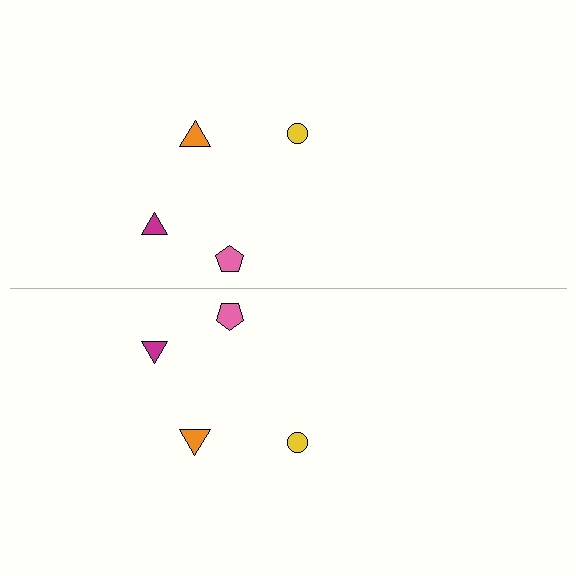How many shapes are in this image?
There are 8 shapes in this image.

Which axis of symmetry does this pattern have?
The pattern has a horizontal axis of symmetry running through the center of the image.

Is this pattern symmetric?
Yes, this pattern has bilateral (reflection) symmetry.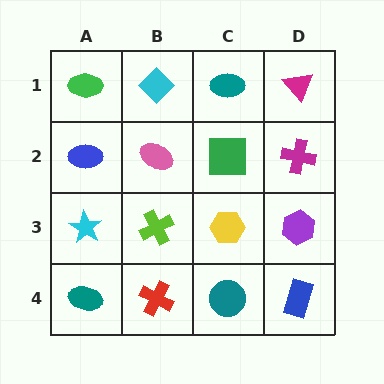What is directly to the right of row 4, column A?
A red cross.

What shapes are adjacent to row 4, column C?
A yellow hexagon (row 3, column C), a red cross (row 4, column B), a blue rectangle (row 4, column D).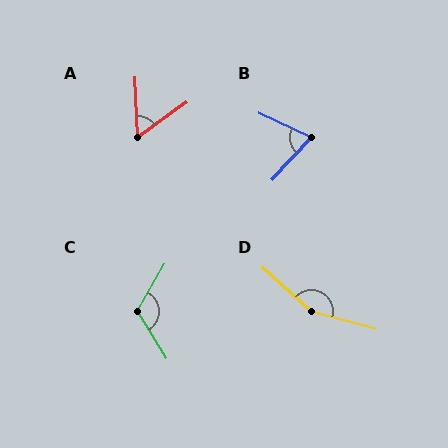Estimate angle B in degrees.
Approximately 72 degrees.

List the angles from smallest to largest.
A (57°), B (72°), C (118°), D (153°).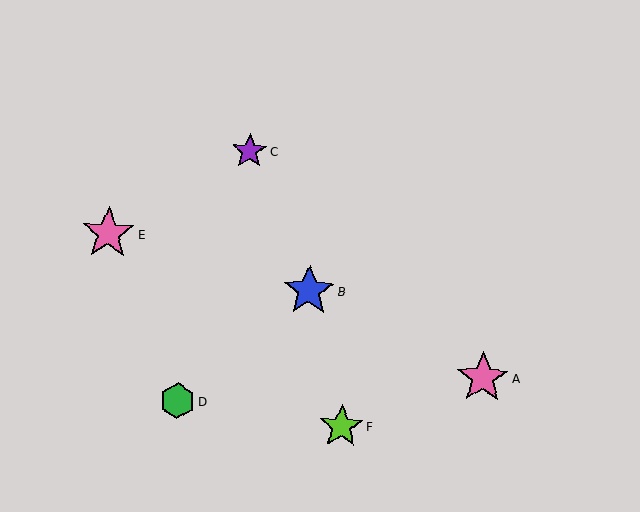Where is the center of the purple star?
The center of the purple star is at (249, 151).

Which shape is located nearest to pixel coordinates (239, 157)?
The purple star (labeled C) at (249, 151) is nearest to that location.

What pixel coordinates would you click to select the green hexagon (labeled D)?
Click at (177, 401) to select the green hexagon D.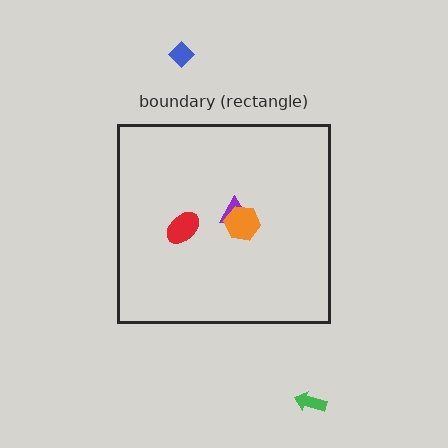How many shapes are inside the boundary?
3 inside, 2 outside.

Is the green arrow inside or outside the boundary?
Outside.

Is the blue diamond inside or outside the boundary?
Outside.